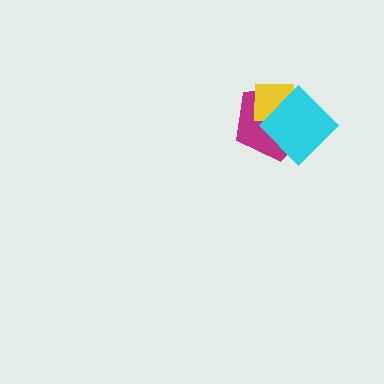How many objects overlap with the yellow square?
2 objects overlap with the yellow square.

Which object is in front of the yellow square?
The cyan diamond is in front of the yellow square.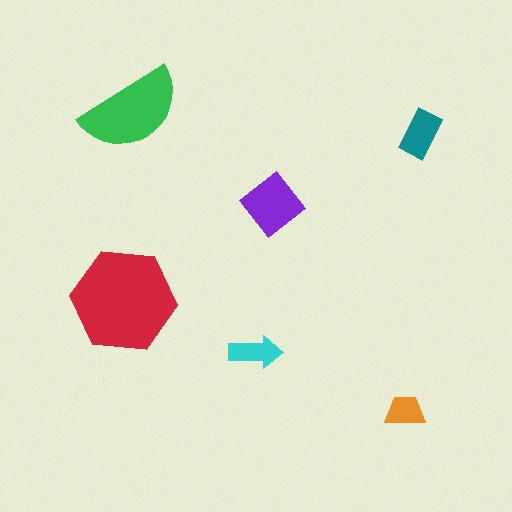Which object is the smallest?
The orange trapezoid.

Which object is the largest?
The red hexagon.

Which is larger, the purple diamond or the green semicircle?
The green semicircle.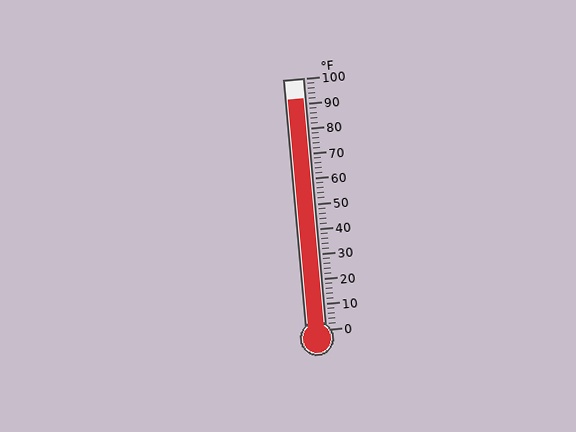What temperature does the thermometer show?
The thermometer shows approximately 92°F.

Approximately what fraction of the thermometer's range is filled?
The thermometer is filled to approximately 90% of its range.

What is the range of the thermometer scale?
The thermometer scale ranges from 0°F to 100°F.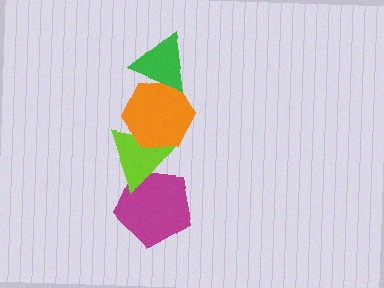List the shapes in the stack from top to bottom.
From top to bottom: the green triangle, the orange hexagon, the lime triangle, the magenta pentagon.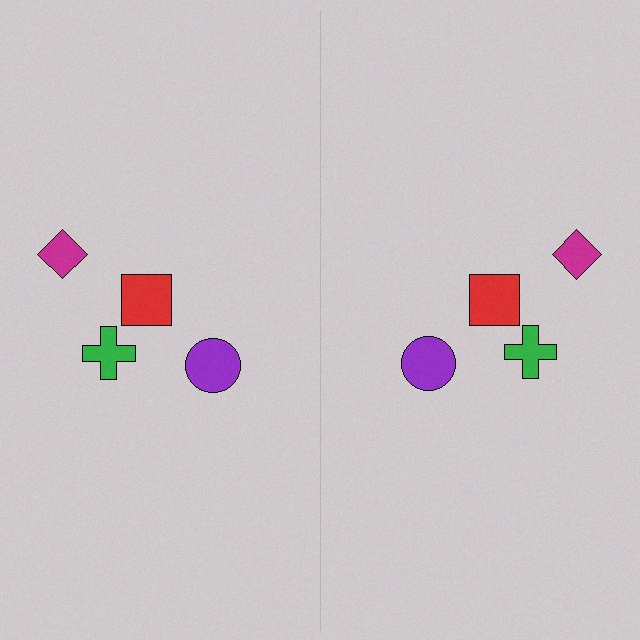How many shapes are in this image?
There are 8 shapes in this image.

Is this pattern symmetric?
Yes, this pattern has bilateral (reflection) symmetry.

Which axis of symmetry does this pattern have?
The pattern has a vertical axis of symmetry running through the center of the image.